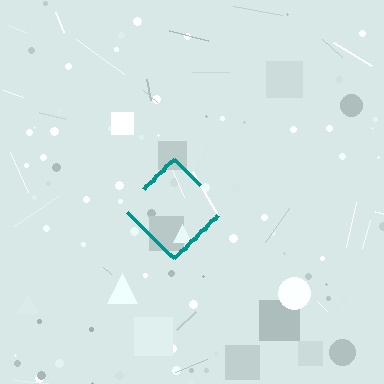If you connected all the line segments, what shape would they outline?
They would outline a diamond.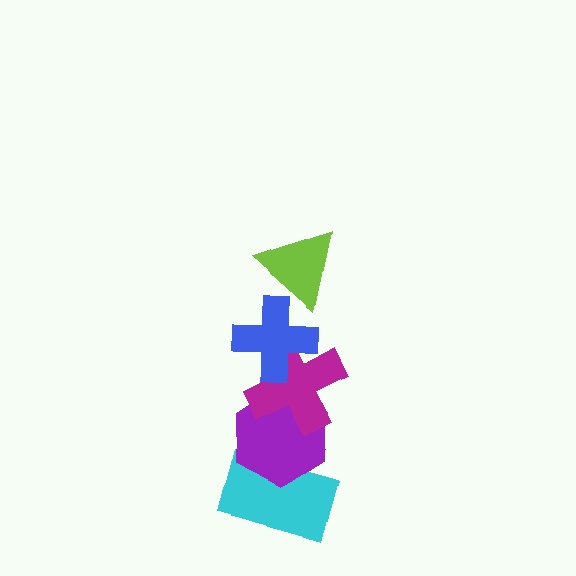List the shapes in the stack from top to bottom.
From top to bottom: the lime triangle, the blue cross, the magenta cross, the purple hexagon, the cyan rectangle.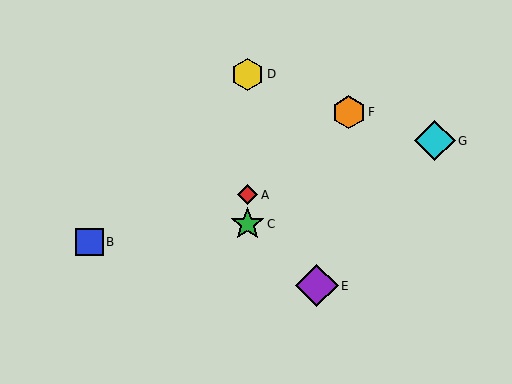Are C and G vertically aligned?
No, C is at x≈248 and G is at x≈435.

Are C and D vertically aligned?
Yes, both are at x≈248.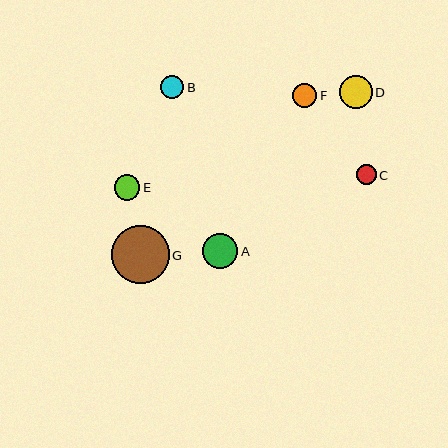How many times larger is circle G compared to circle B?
Circle G is approximately 2.5 times the size of circle B.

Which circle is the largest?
Circle G is the largest with a size of approximately 58 pixels.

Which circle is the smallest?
Circle C is the smallest with a size of approximately 20 pixels.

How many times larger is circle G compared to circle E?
Circle G is approximately 2.3 times the size of circle E.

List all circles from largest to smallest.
From largest to smallest: G, A, D, E, F, B, C.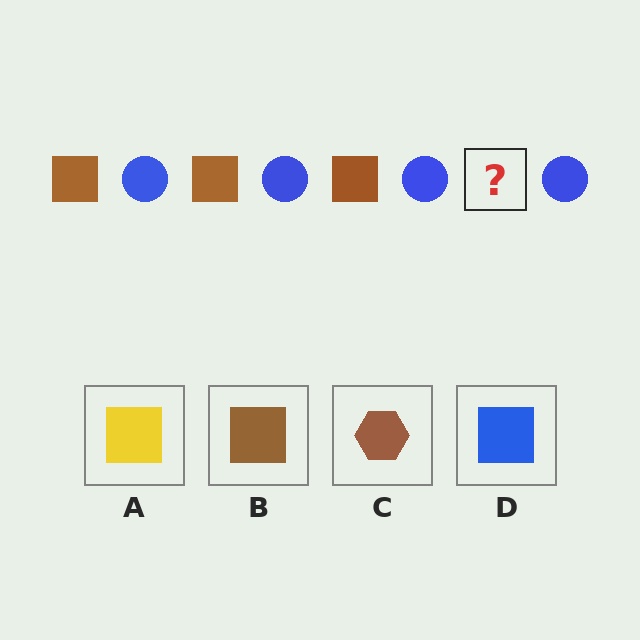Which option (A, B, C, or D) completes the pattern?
B.